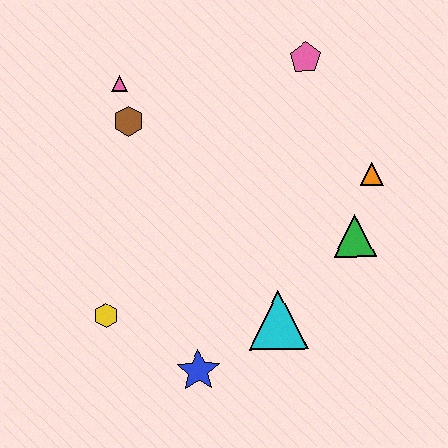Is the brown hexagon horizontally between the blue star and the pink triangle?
Yes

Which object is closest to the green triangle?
The orange triangle is closest to the green triangle.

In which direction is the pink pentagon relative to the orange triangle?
The pink pentagon is above the orange triangle.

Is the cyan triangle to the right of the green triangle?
No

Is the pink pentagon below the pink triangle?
No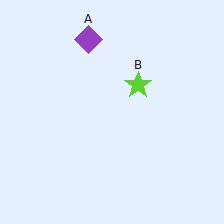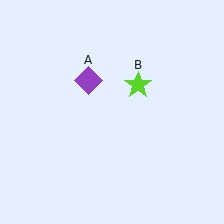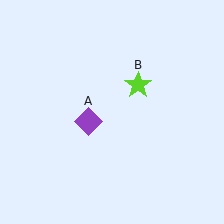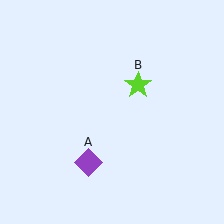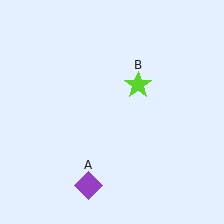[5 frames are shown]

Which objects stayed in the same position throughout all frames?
Lime star (object B) remained stationary.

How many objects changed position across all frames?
1 object changed position: purple diamond (object A).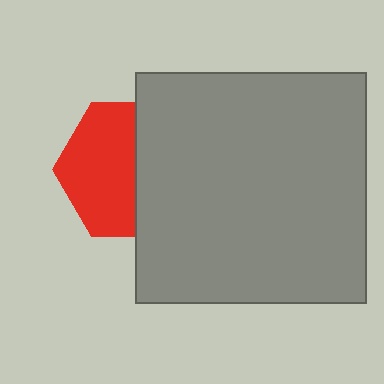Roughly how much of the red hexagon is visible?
About half of it is visible (roughly 54%).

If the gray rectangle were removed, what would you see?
You would see the complete red hexagon.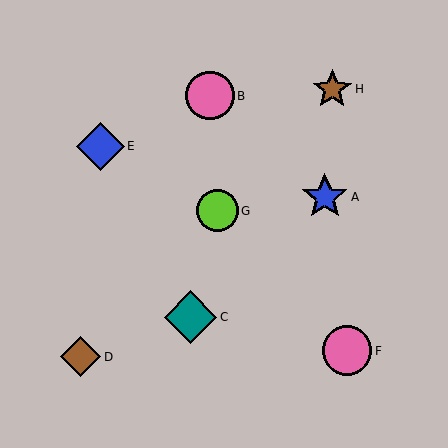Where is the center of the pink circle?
The center of the pink circle is at (210, 96).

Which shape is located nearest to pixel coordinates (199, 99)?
The pink circle (labeled B) at (210, 96) is nearest to that location.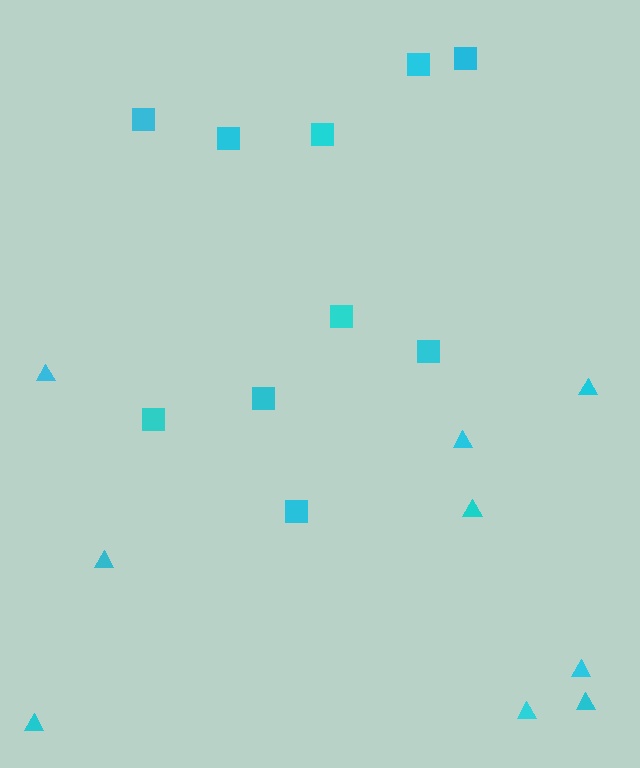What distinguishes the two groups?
There are 2 groups: one group of triangles (9) and one group of squares (10).